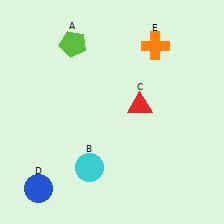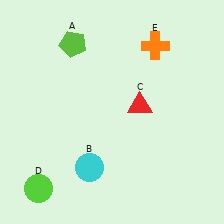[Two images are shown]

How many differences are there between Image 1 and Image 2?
There is 1 difference between the two images.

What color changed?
The circle (D) changed from blue in Image 1 to lime in Image 2.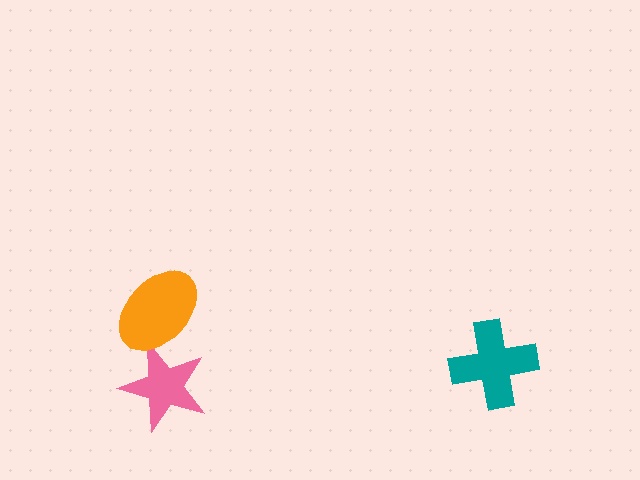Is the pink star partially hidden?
Yes, it is partially covered by another shape.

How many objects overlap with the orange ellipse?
1 object overlaps with the orange ellipse.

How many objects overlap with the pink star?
1 object overlaps with the pink star.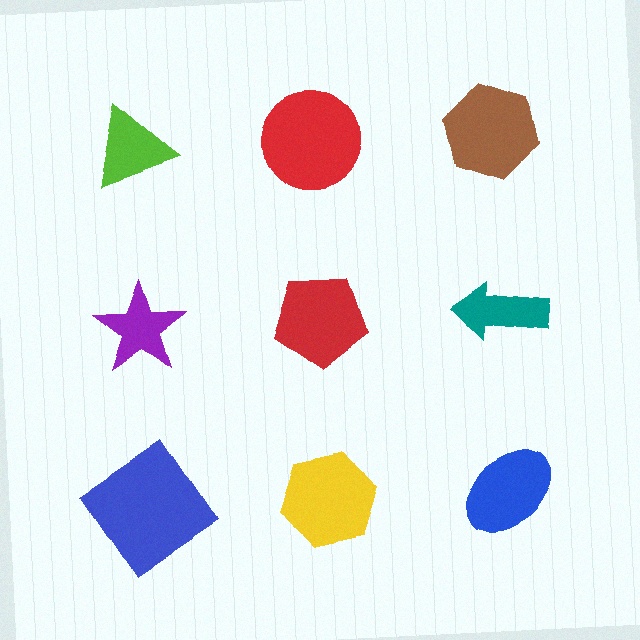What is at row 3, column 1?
A blue diamond.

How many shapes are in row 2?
3 shapes.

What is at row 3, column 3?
A blue ellipse.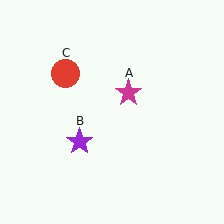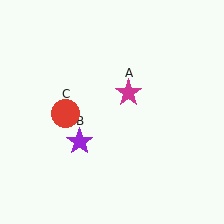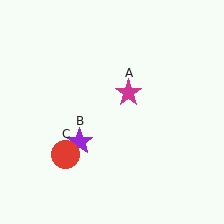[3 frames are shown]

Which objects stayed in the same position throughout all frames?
Magenta star (object A) and purple star (object B) remained stationary.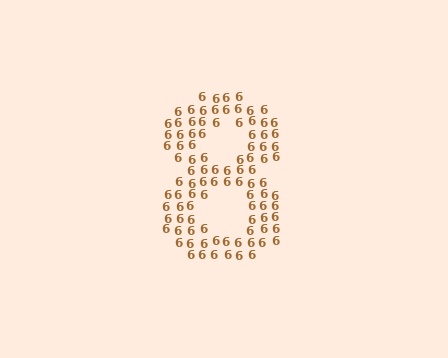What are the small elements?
The small elements are digit 6's.